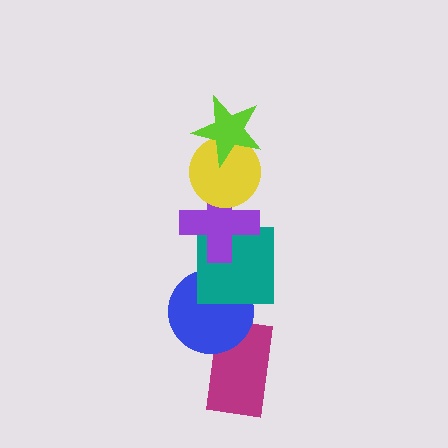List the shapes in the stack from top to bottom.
From top to bottom: the lime star, the yellow circle, the purple cross, the teal square, the blue circle, the magenta rectangle.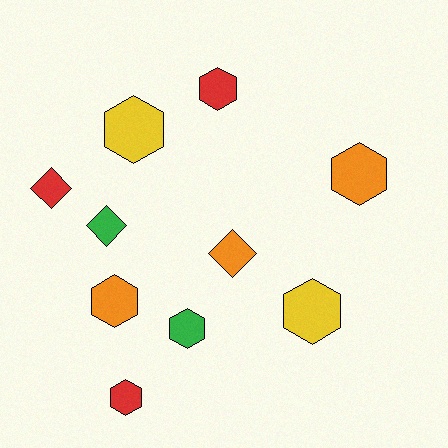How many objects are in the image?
There are 10 objects.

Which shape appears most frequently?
Hexagon, with 7 objects.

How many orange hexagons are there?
There are 2 orange hexagons.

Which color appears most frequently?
Orange, with 3 objects.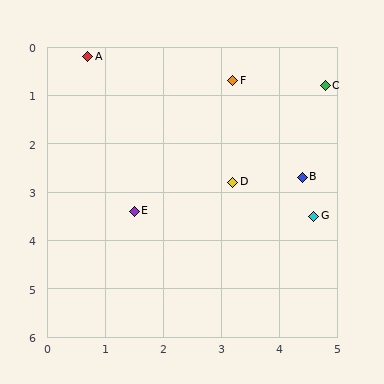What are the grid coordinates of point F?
Point F is at approximately (3.2, 0.7).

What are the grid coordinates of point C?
Point C is at approximately (4.8, 0.8).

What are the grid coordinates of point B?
Point B is at approximately (4.4, 2.7).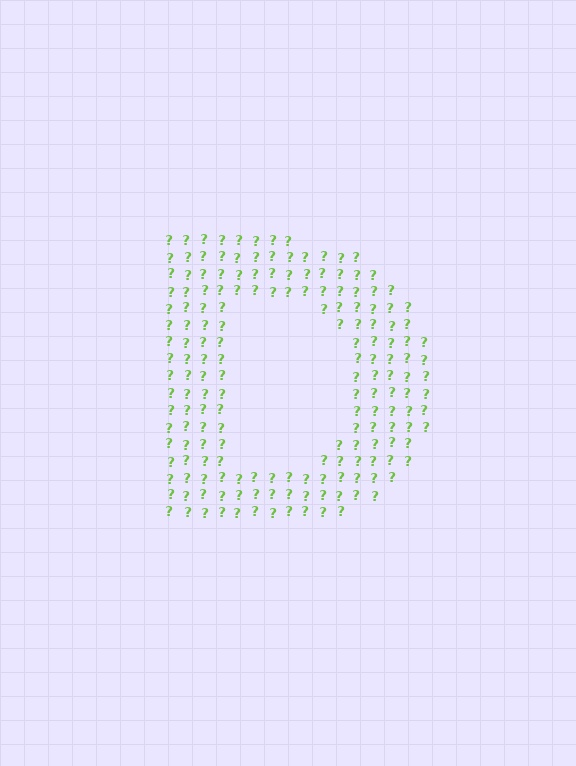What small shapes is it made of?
It is made of small question marks.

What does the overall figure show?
The overall figure shows the letter D.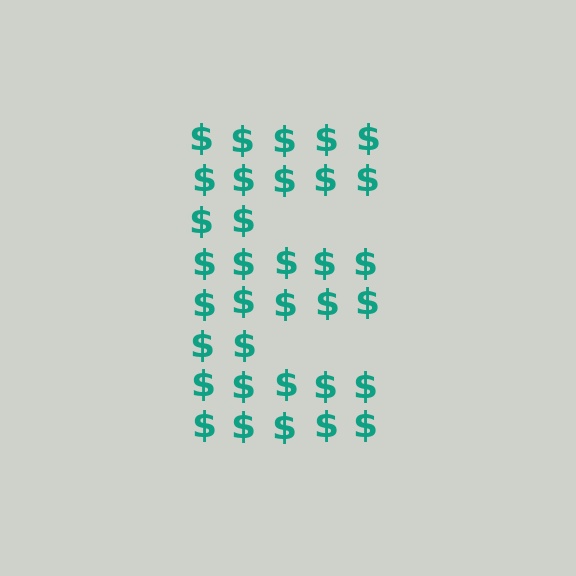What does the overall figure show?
The overall figure shows the letter E.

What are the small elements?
The small elements are dollar signs.